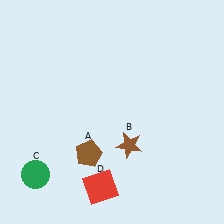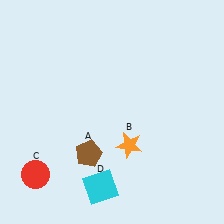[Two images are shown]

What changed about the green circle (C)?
In Image 1, C is green. In Image 2, it changed to red.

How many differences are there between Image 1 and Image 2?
There are 3 differences between the two images.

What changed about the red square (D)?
In Image 1, D is red. In Image 2, it changed to cyan.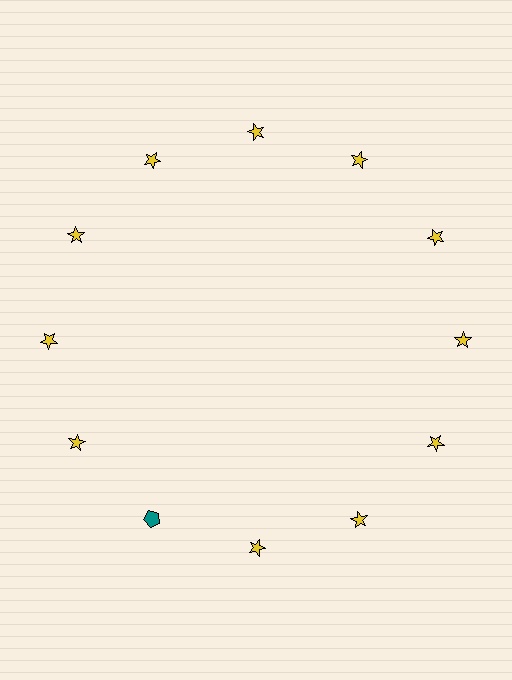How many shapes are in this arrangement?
There are 12 shapes arranged in a ring pattern.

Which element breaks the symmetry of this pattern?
The teal pentagon at roughly the 7 o'clock position breaks the symmetry. All other shapes are yellow stars.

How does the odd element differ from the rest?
It differs in both color (teal instead of yellow) and shape (pentagon instead of star).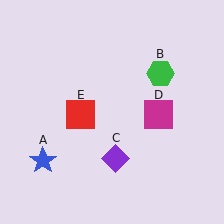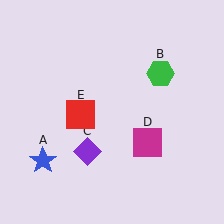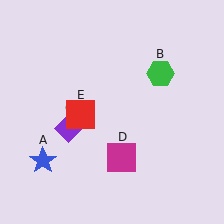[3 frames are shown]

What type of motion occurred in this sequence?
The purple diamond (object C), magenta square (object D) rotated clockwise around the center of the scene.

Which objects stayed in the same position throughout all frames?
Blue star (object A) and green hexagon (object B) and red square (object E) remained stationary.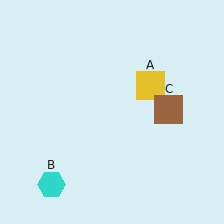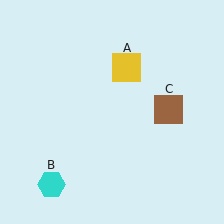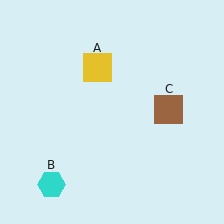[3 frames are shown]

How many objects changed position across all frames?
1 object changed position: yellow square (object A).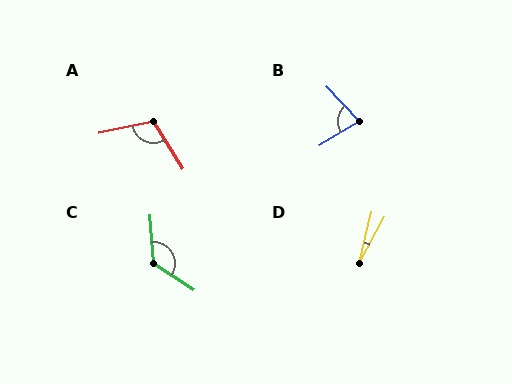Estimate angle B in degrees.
Approximately 78 degrees.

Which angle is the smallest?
D, at approximately 16 degrees.